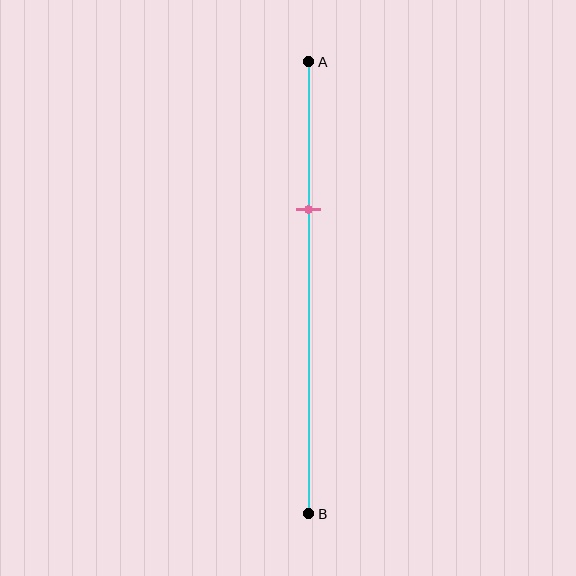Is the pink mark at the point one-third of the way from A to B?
Yes, the mark is approximately at the one-third point.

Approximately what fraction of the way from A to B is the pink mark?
The pink mark is approximately 35% of the way from A to B.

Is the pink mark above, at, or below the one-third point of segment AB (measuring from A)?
The pink mark is approximately at the one-third point of segment AB.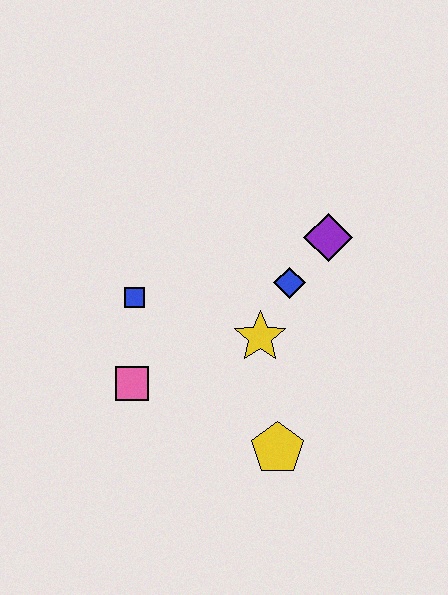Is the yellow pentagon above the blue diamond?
No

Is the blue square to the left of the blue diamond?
Yes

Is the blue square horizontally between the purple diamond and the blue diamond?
No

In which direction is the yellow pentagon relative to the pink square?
The yellow pentagon is to the right of the pink square.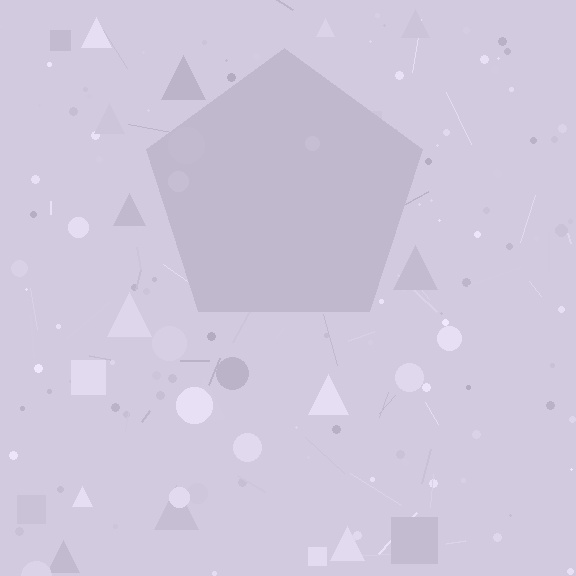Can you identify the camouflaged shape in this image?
The camouflaged shape is a pentagon.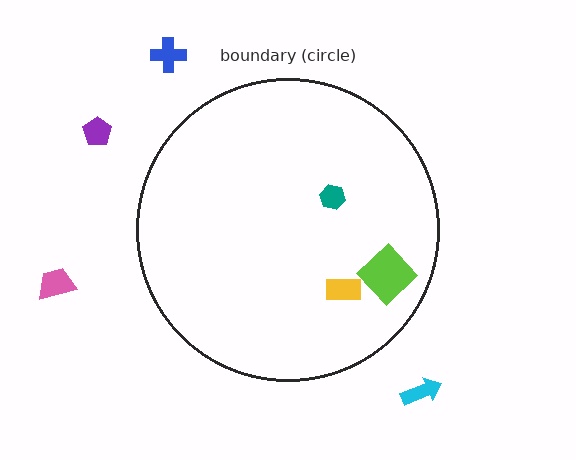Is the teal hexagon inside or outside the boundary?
Inside.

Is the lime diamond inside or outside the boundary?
Inside.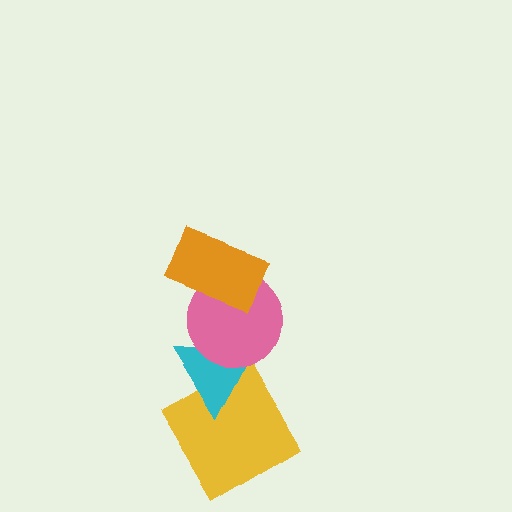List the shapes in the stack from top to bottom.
From top to bottom: the orange rectangle, the pink circle, the cyan triangle, the yellow diamond.